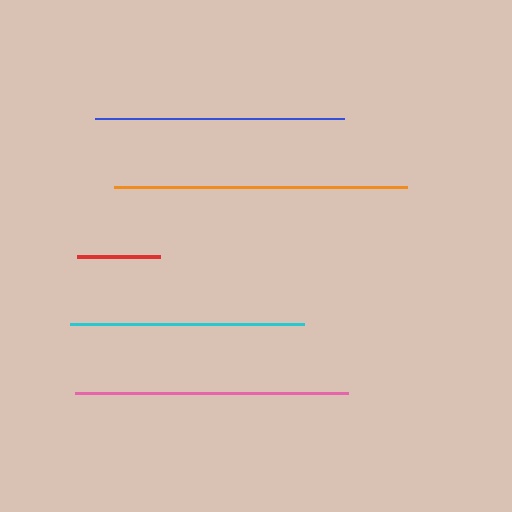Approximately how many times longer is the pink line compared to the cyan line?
The pink line is approximately 1.2 times the length of the cyan line.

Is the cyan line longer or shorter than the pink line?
The pink line is longer than the cyan line.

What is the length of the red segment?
The red segment is approximately 83 pixels long.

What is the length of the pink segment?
The pink segment is approximately 274 pixels long.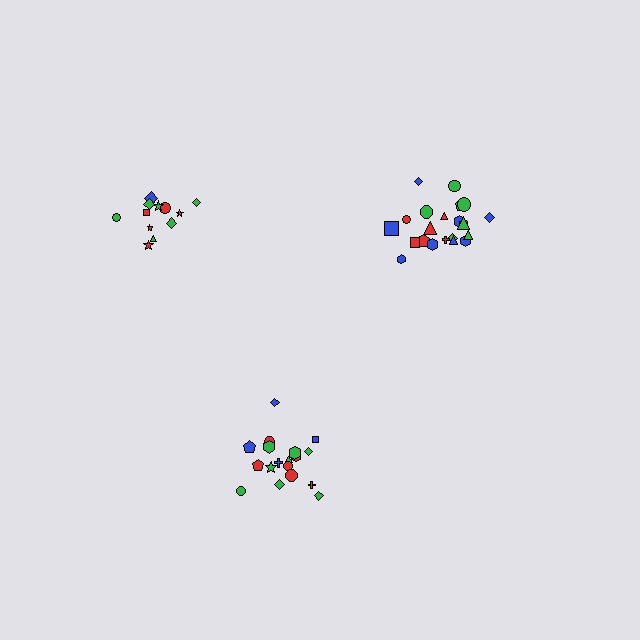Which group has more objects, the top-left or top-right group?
The top-right group.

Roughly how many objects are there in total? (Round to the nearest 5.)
Roughly 50 objects in total.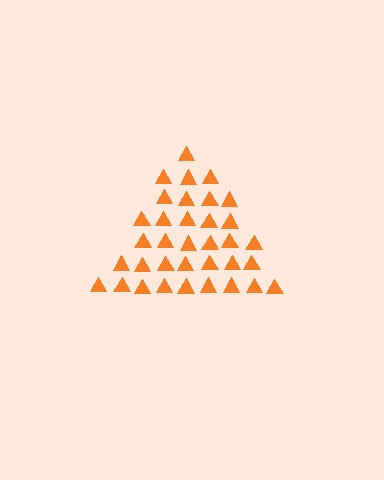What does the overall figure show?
The overall figure shows a triangle.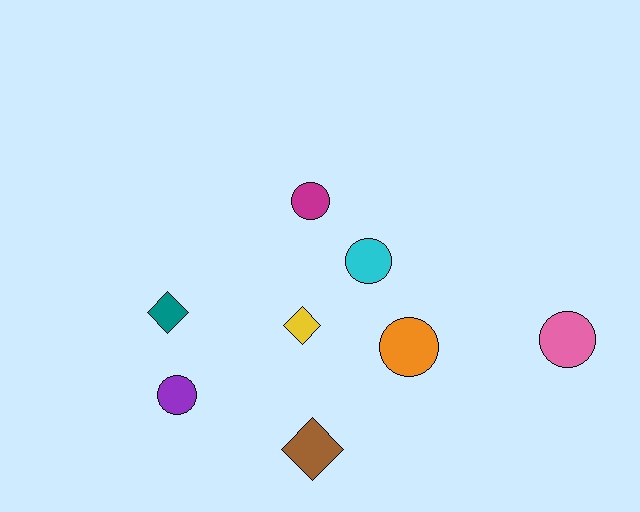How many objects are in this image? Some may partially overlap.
There are 8 objects.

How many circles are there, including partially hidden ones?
There are 5 circles.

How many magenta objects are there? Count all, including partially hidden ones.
There is 1 magenta object.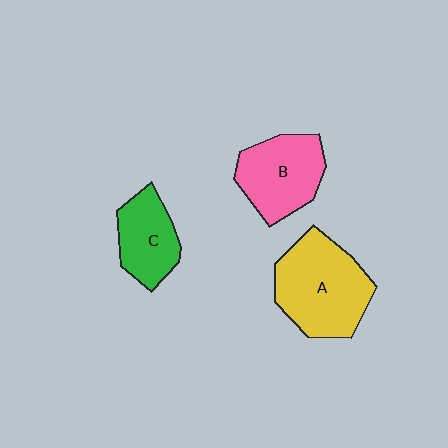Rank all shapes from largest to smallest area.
From largest to smallest: A (yellow), B (pink), C (green).